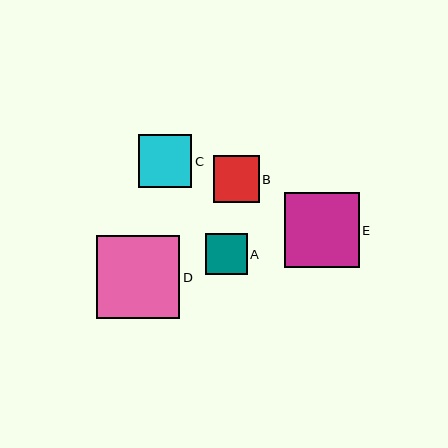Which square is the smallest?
Square A is the smallest with a size of approximately 41 pixels.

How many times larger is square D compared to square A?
Square D is approximately 2.0 times the size of square A.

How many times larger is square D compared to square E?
Square D is approximately 1.1 times the size of square E.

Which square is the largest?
Square D is the largest with a size of approximately 83 pixels.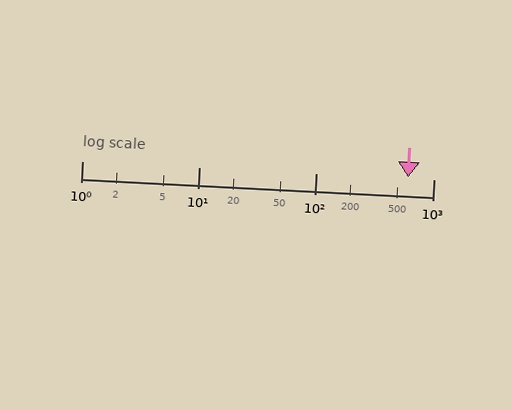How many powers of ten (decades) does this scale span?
The scale spans 3 decades, from 1 to 1000.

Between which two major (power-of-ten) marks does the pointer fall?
The pointer is between 100 and 1000.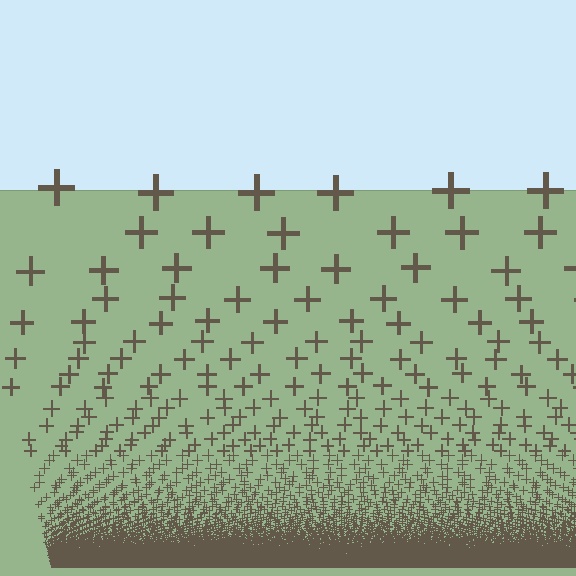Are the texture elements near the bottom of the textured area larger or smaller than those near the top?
Smaller. The gradient is inverted — elements near the bottom are smaller and denser.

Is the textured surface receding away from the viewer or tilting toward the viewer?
The surface appears to tilt toward the viewer. Texture elements get larger and sparser toward the top.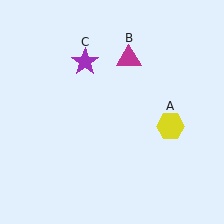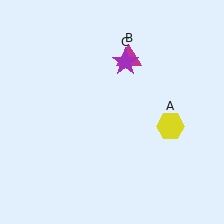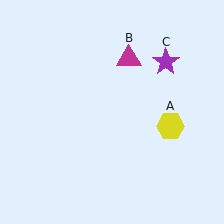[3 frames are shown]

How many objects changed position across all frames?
1 object changed position: purple star (object C).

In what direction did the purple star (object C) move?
The purple star (object C) moved right.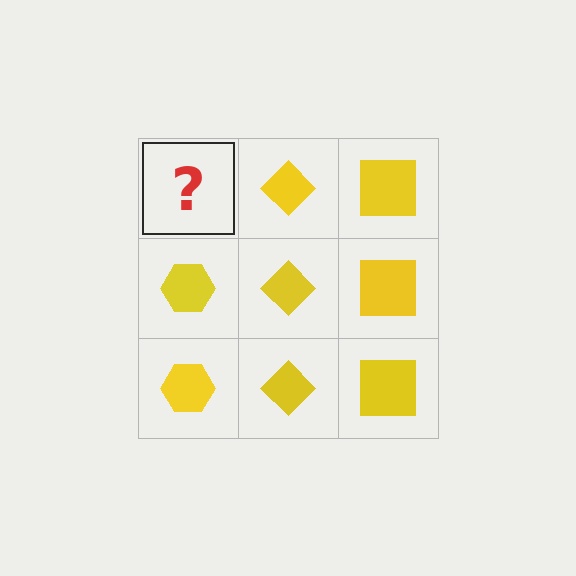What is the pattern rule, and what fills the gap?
The rule is that each column has a consistent shape. The gap should be filled with a yellow hexagon.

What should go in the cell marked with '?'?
The missing cell should contain a yellow hexagon.